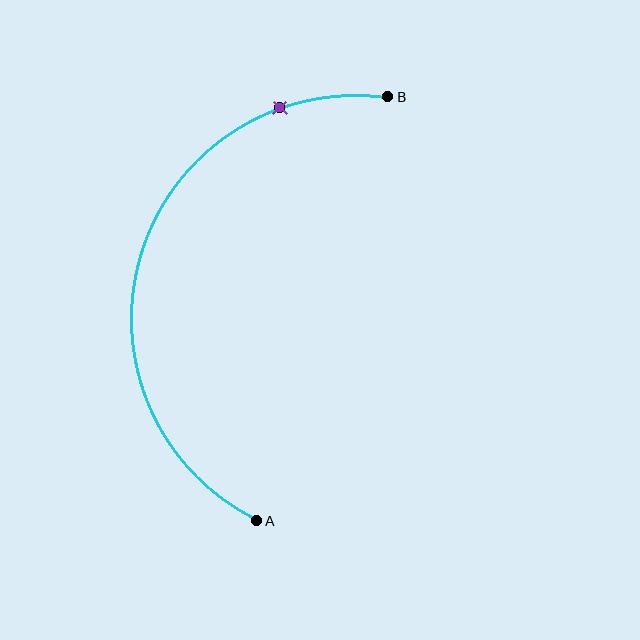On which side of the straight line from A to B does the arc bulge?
The arc bulges to the left of the straight line connecting A and B.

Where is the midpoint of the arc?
The arc midpoint is the point on the curve farthest from the straight line joining A and B. It sits to the left of that line.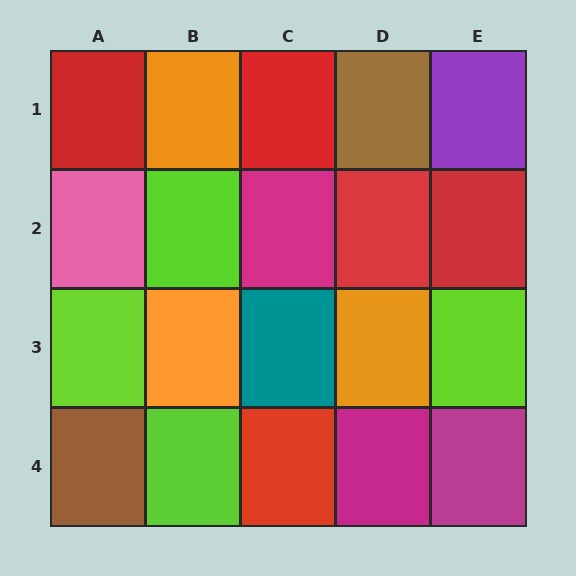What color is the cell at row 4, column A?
Brown.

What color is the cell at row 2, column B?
Lime.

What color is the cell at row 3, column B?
Orange.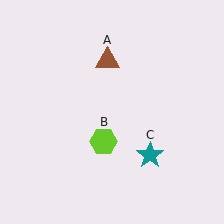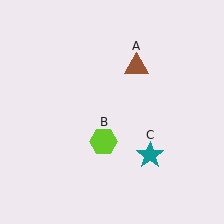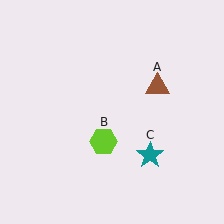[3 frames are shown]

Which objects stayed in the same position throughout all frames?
Lime hexagon (object B) and teal star (object C) remained stationary.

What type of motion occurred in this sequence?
The brown triangle (object A) rotated clockwise around the center of the scene.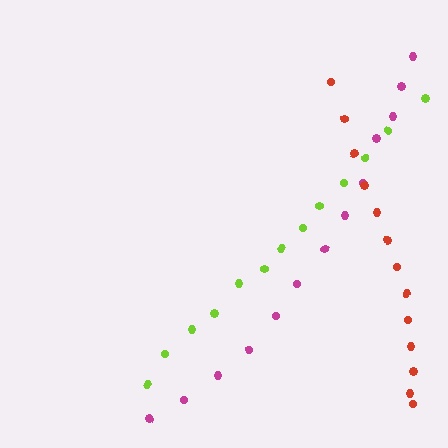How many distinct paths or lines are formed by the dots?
There are 3 distinct paths.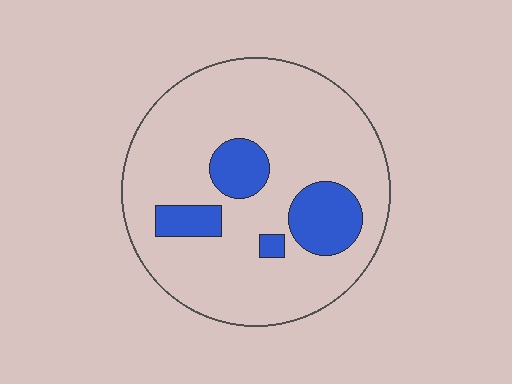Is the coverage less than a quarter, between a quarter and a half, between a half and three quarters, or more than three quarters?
Less than a quarter.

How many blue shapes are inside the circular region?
4.